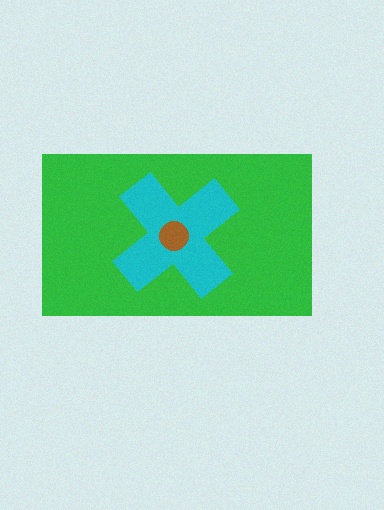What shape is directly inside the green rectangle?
The cyan cross.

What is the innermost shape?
The brown circle.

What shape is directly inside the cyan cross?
The brown circle.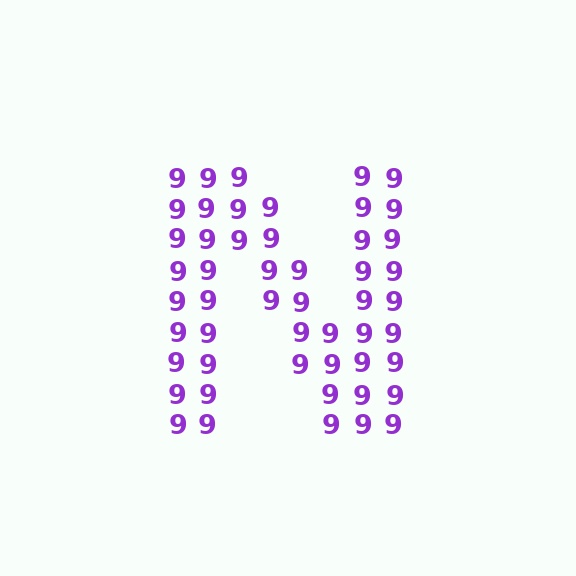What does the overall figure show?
The overall figure shows the letter N.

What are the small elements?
The small elements are digit 9's.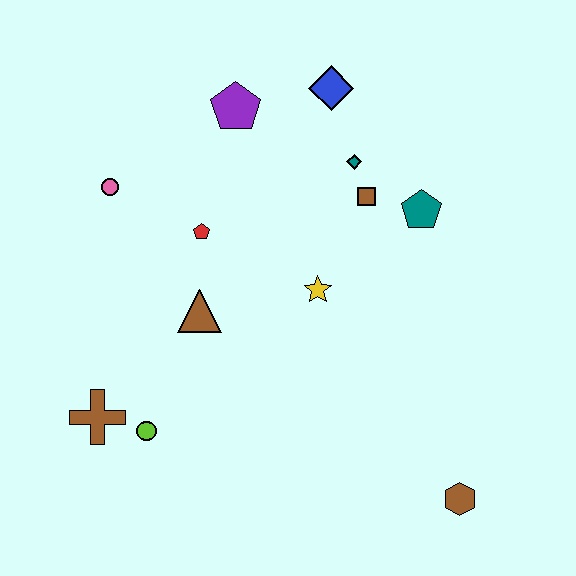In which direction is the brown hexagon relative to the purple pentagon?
The brown hexagon is below the purple pentagon.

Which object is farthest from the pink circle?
The brown hexagon is farthest from the pink circle.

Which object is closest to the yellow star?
The brown square is closest to the yellow star.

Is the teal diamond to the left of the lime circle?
No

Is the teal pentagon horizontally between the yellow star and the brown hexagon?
Yes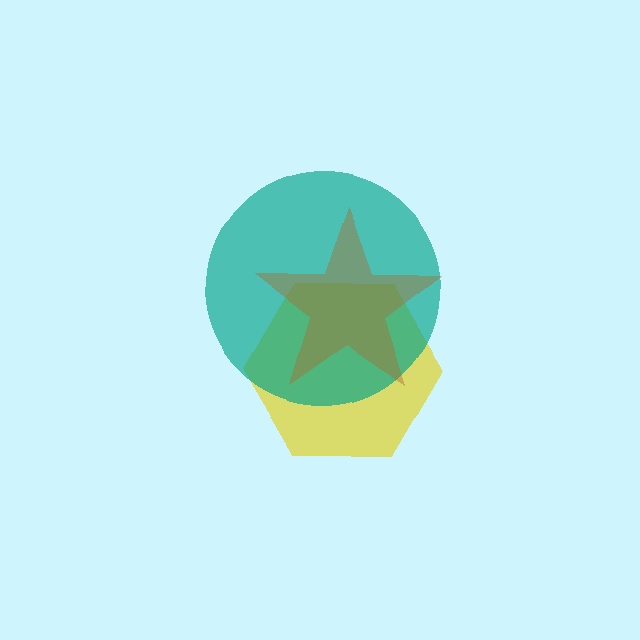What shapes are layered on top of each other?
The layered shapes are: a yellow hexagon, a teal circle, a brown star.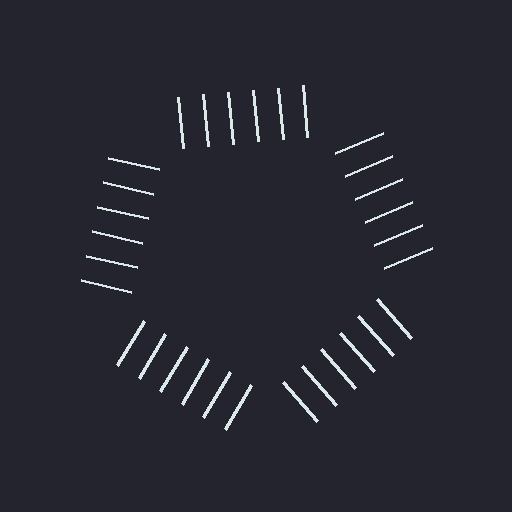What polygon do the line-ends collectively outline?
An illusory pentagon — the line segments terminate on its edges but no continuous stroke is drawn.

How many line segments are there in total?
30 — 6 along each of the 5 edges.